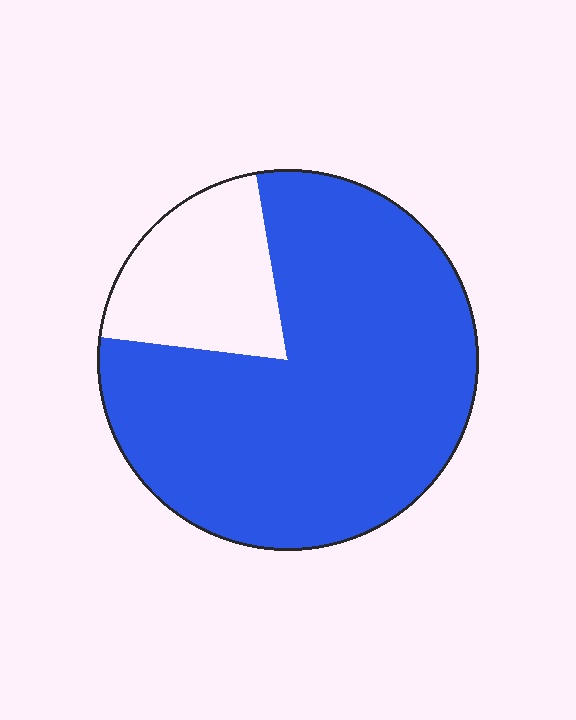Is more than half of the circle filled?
Yes.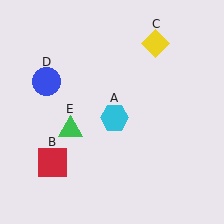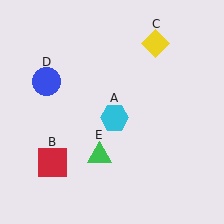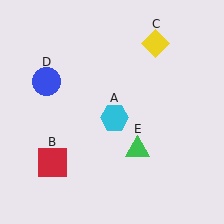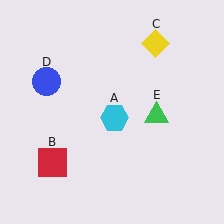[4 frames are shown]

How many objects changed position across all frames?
1 object changed position: green triangle (object E).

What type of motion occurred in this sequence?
The green triangle (object E) rotated counterclockwise around the center of the scene.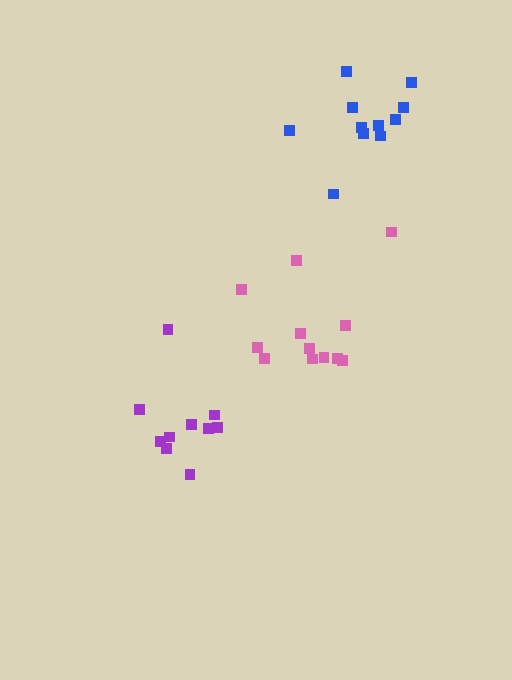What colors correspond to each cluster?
The clusters are colored: pink, purple, blue.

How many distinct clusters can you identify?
There are 3 distinct clusters.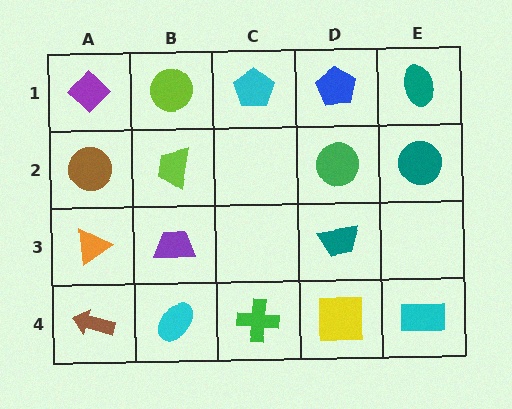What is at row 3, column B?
A purple trapezoid.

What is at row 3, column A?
An orange triangle.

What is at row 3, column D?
A teal trapezoid.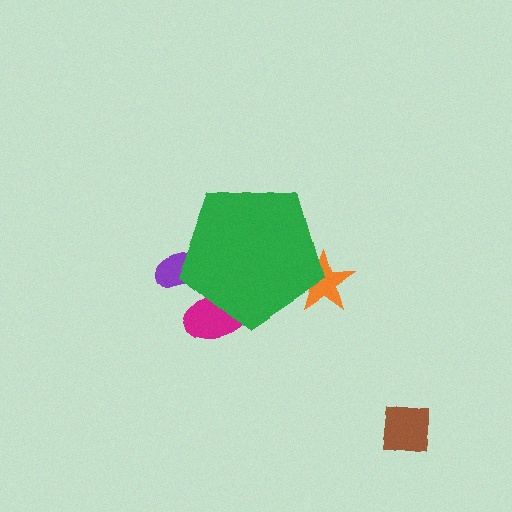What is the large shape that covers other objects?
A green pentagon.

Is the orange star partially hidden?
Yes, the orange star is partially hidden behind the green pentagon.